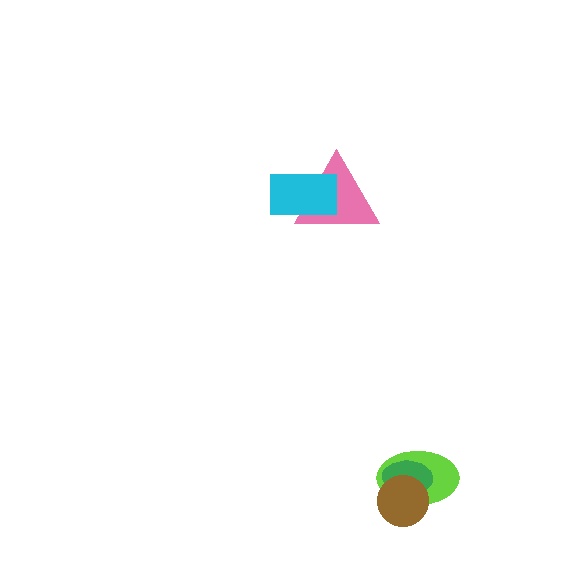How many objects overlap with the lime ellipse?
2 objects overlap with the lime ellipse.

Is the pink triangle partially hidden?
Yes, it is partially covered by another shape.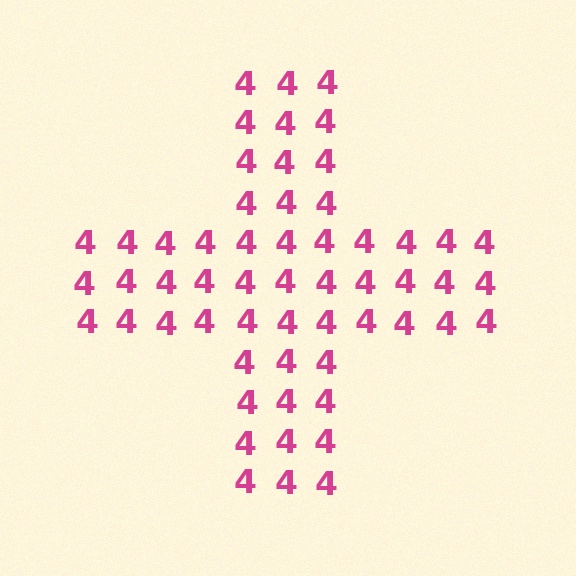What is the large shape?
The large shape is a cross.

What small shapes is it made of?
It is made of small digit 4's.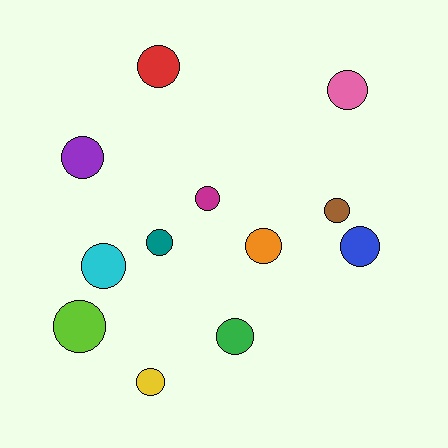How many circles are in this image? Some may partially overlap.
There are 12 circles.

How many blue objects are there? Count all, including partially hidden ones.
There is 1 blue object.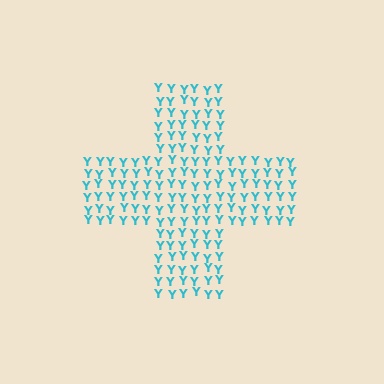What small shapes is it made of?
It is made of small letter Y's.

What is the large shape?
The large shape is a cross.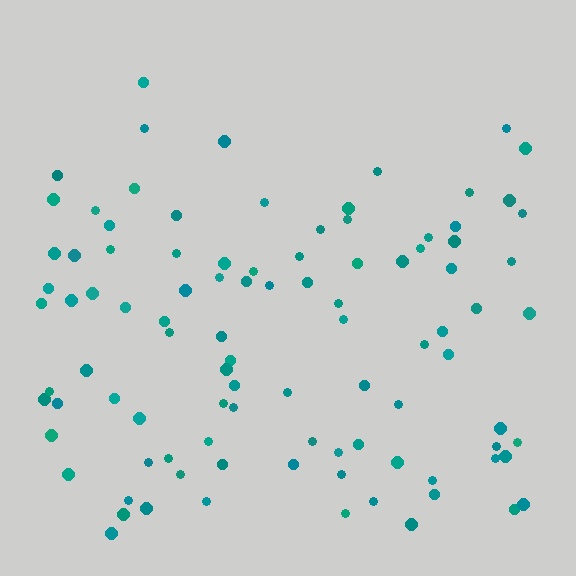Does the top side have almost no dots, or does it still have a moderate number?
Still a moderate number, just noticeably fewer than the bottom.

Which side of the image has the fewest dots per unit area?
The top.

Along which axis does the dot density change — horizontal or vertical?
Vertical.